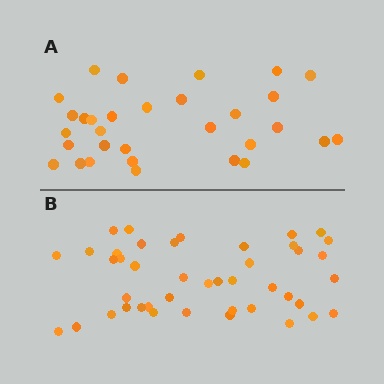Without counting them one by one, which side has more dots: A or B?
Region B (the bottom region) has more dots.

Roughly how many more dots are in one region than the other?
Region B has roughly 12 or so more dots than region A.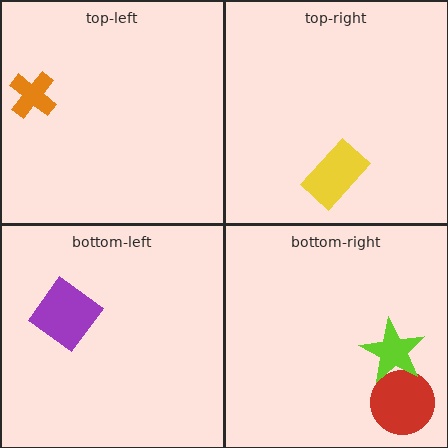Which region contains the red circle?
The bottom-right region.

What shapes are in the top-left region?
The orange cross.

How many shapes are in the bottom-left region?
1.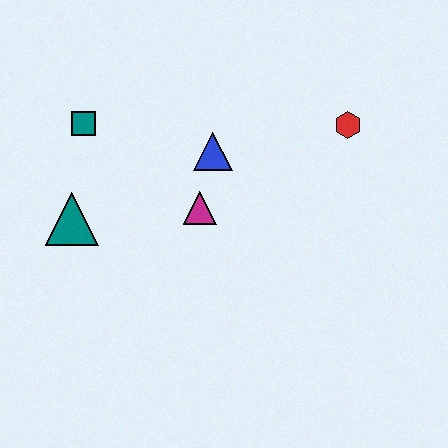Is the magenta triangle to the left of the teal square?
No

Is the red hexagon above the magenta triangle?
Yes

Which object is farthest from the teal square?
The red hexagon is farthest from the teal square.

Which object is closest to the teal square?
The teal triangle is closest to the teal square.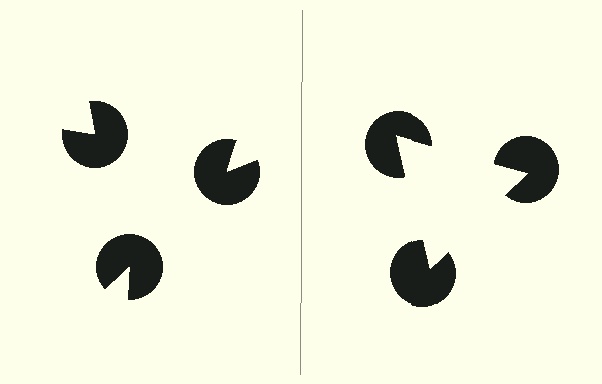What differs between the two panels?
The pac-man discs are positioned identically on both sides; only the wedge orientations differ. On the right they align to a triangle; on the left they are misaligned.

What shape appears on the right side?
An illusory triangle.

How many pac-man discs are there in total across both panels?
6 — 3 on each side.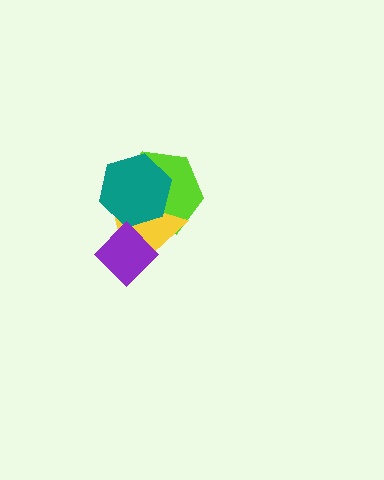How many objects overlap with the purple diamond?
1 object overlaps with the purple diamond.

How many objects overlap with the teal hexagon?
2 objects overlap with the teal hexagon.